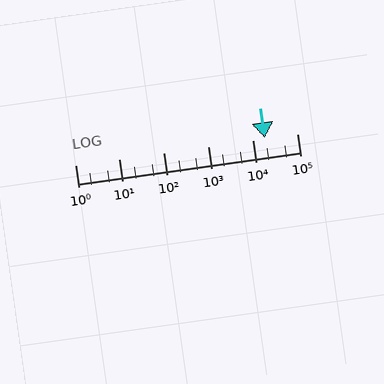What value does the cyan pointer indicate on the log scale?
The pointer indicates approximately 19000.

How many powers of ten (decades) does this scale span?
The scale spans 5 decades, from 1 to 100000.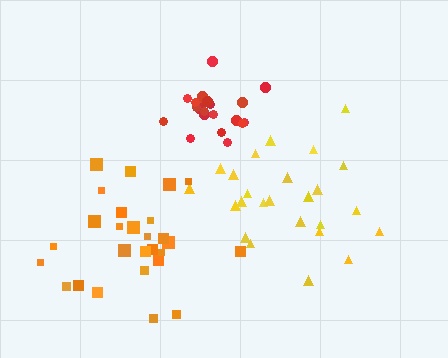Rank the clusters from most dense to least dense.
red, yellow, orange.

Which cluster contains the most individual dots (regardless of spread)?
Orange (27).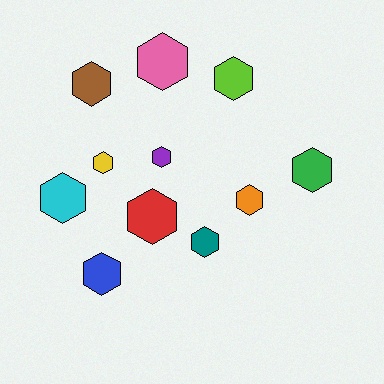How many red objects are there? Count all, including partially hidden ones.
There is 1 red object.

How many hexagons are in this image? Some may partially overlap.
There are 11 hexagons.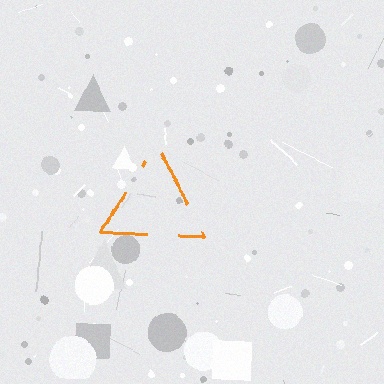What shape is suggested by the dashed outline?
The dashed outline suggests a triangle.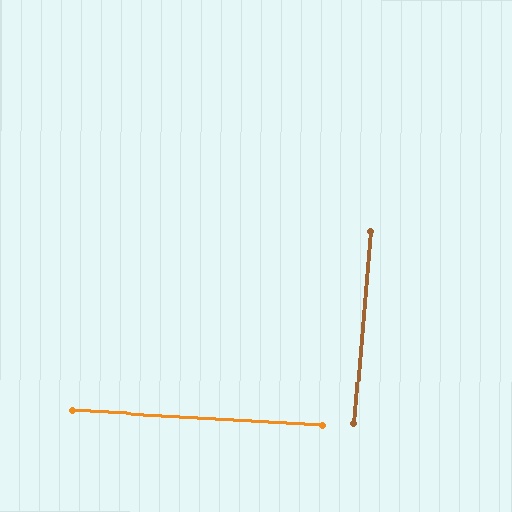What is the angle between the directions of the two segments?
Approximately 89 degrees.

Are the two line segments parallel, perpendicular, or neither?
Perpendicular — they meet at approximately 89°.